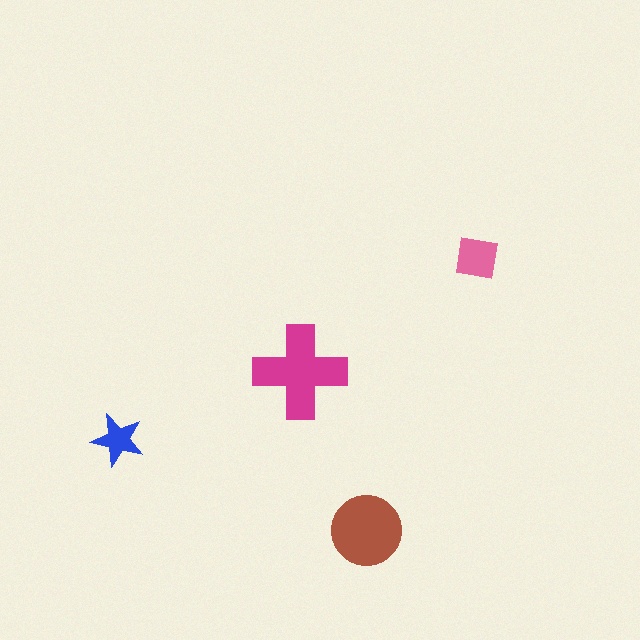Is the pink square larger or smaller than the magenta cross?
Smaller.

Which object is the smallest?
The blue star.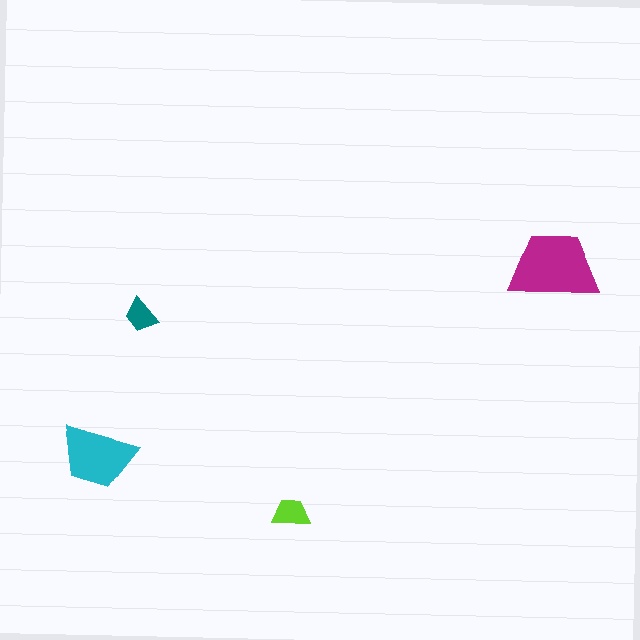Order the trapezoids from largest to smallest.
the magenta one, the cyan one, the lime one, the teal one.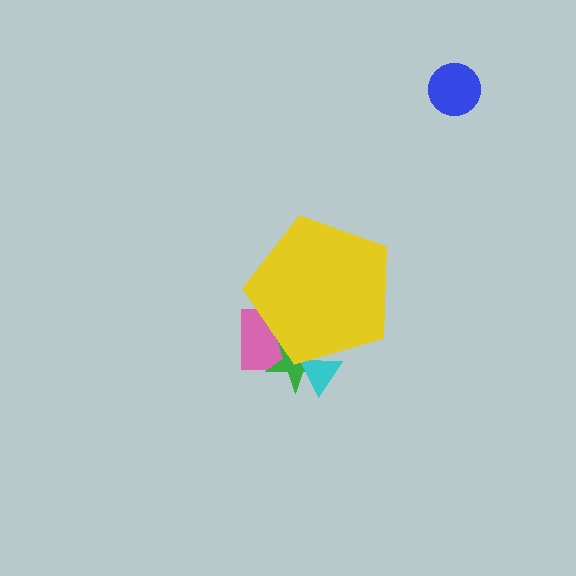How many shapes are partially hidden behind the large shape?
3 shapes are partially hidden.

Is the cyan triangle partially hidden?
Yes, the cyan triangle is partially hidden behind the yellow pentagon.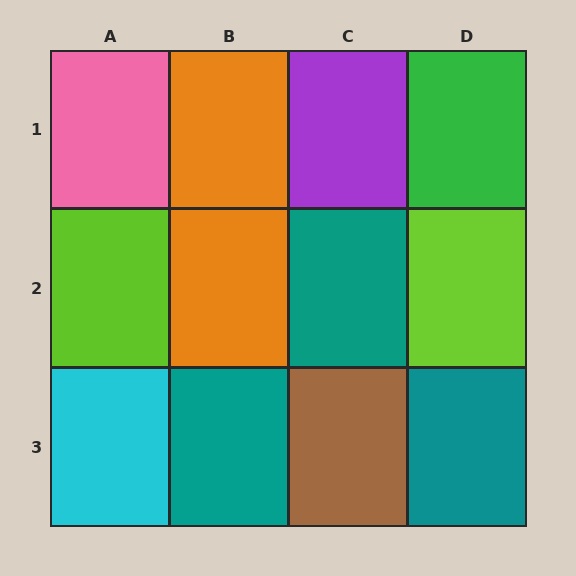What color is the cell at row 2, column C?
Teal.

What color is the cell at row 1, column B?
Orange.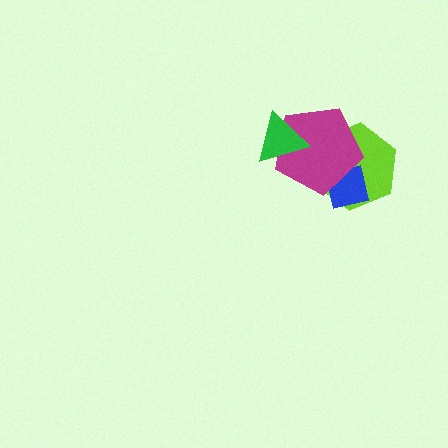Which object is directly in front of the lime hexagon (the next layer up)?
The blue square is directly in front of the lime hexagon.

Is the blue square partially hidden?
Yes, it is partially covered by another shape.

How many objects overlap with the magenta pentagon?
3 objects overlap with the magenta pentagon.